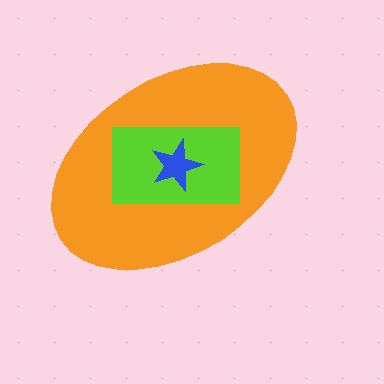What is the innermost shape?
The blue star.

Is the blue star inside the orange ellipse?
Yes.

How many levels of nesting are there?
3.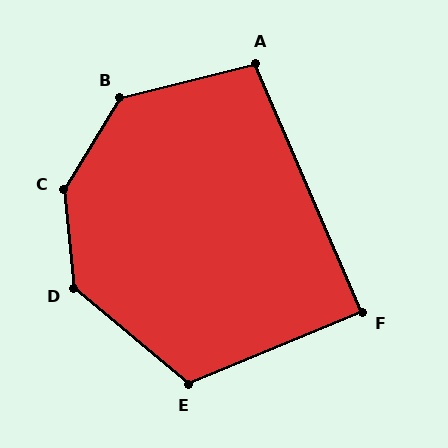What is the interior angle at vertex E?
Approximately 118 degrees (obtuse).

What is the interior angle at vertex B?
Approximately 135 degrees (obtuse).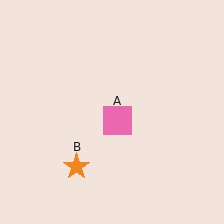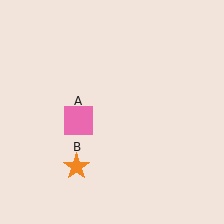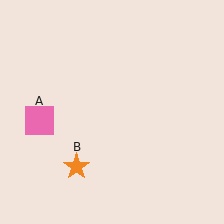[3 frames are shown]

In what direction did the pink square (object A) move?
The pink square (object A) moved left.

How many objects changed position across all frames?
1 object changed position: pink square (object A).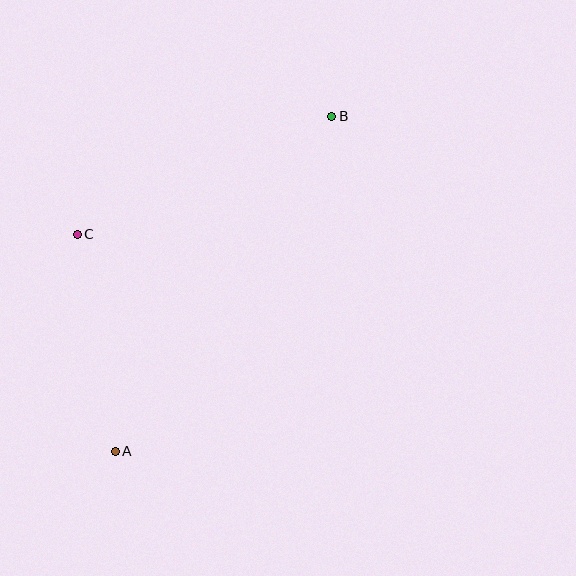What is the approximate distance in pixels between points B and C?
The distance between B and C is approximately 281 pixels.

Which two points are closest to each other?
Points A and C are closest to each other.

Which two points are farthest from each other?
Points A and B are farthest from each other.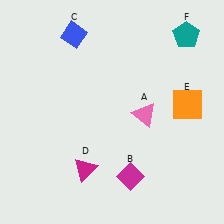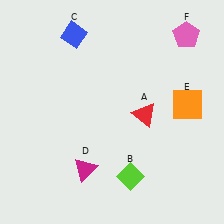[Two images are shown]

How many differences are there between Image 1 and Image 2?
There are 3 differences between the two images.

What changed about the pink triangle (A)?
In Image 1, A is pink. In Image 2, it changed to red.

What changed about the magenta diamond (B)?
In Image 1, B is magenta. In Image 2, it changed to lime.